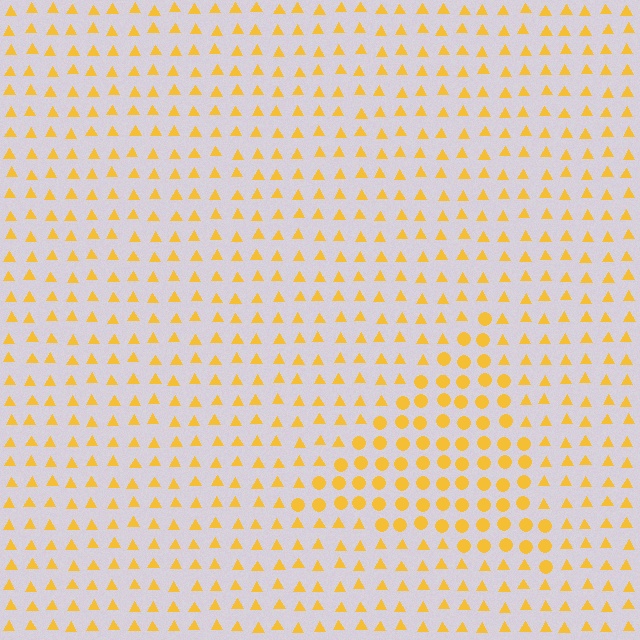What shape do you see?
I see a triangle.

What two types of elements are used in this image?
The image uses circles inside the triangle region and triangles outside it.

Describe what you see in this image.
The image is filled with small yellow elements arranged in a uniform grid. A triangle-shaped region contains circles, while the surrounding area contains triangles. The boundary is defined purely by the change in element shape.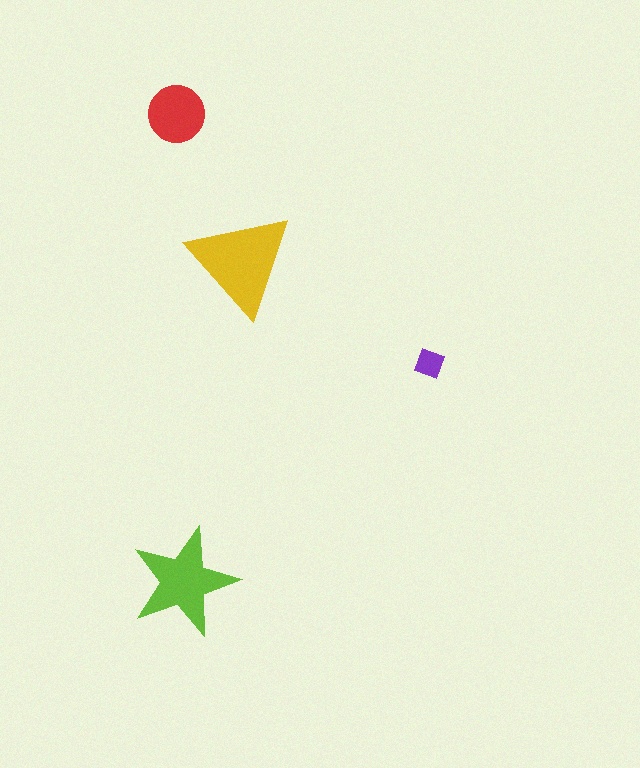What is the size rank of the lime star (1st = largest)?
2nd.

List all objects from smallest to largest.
The purple diamond, the red circle, the lime star, the yellow triangle.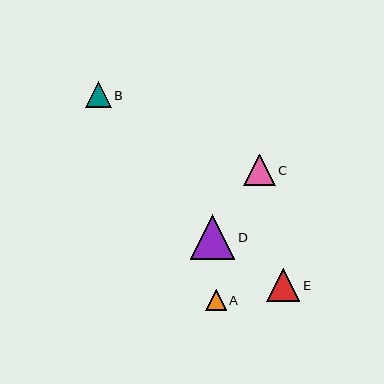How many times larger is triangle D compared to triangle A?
Triangle D is approximately 2.1 times the size of triangle A.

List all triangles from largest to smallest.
From largest to smallest: D, E, C, B, A.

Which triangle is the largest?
Triangle D is the largest with a size of approximately 44 pixels.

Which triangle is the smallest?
Triangle A is the smallest with a size of approximately 21 pixels.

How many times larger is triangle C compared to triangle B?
Triangle C is approximately 1.2 times the size of triangle B.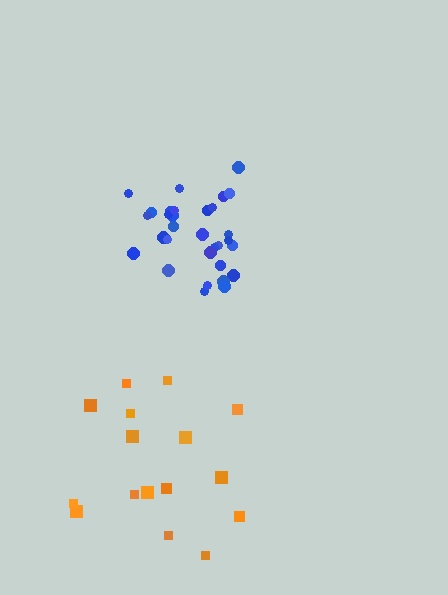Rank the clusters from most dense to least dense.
blue, orange.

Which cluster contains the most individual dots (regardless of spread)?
Blue (31).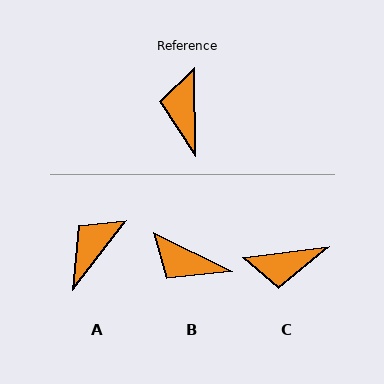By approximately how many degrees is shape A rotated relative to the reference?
Approximately 38 degrees clockwise.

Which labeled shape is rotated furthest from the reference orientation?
C, about 96 degrees away.